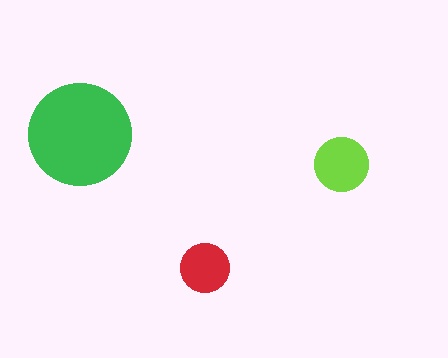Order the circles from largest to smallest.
the green one, the lime one, the red one.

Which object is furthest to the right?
The lime circle is rightmost.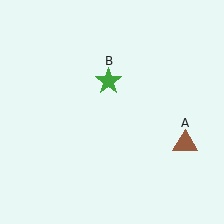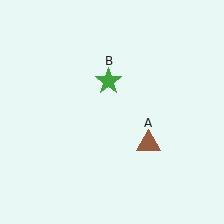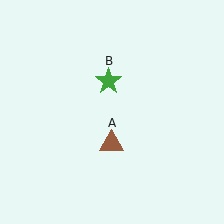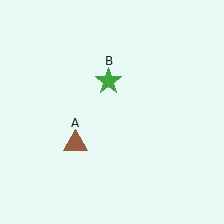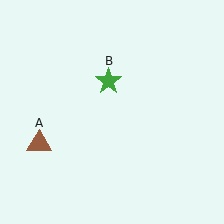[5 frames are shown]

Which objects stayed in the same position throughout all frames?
Green star (object B) remained stationary.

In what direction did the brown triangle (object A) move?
The brown triangle (object A) moved left.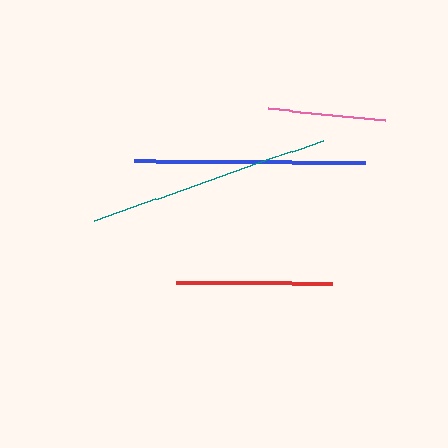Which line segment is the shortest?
The pink line is the shortest at approximately 118 pixels.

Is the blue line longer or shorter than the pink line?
The blue line is longer than the pink line.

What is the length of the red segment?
The red segment is approximately 157 pixels long.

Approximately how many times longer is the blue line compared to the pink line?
The blue line is approximately 2.0 times the length of the pink line.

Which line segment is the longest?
The teal line is the longest at approximately 243 pixels.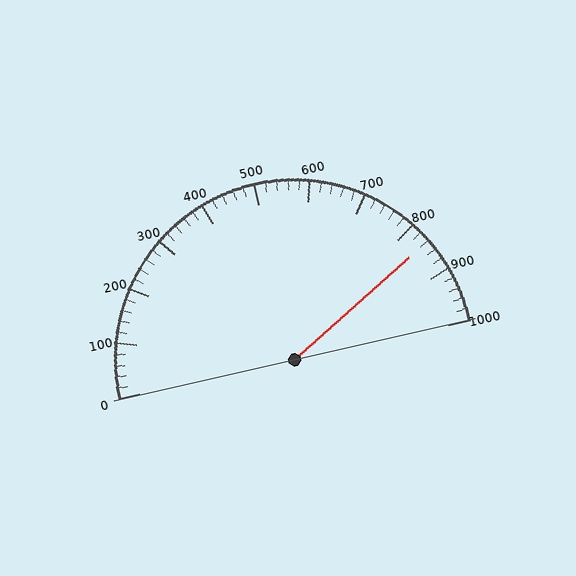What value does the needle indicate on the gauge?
The needle indicates approximately 840.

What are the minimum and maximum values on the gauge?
The gauge ranges from 0 to 1000.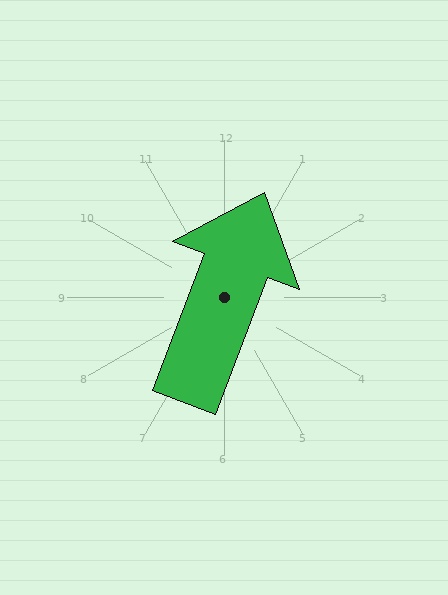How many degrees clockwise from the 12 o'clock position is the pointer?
Approximately 21 degrees.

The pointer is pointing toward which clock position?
Roughly 1 o'clock.